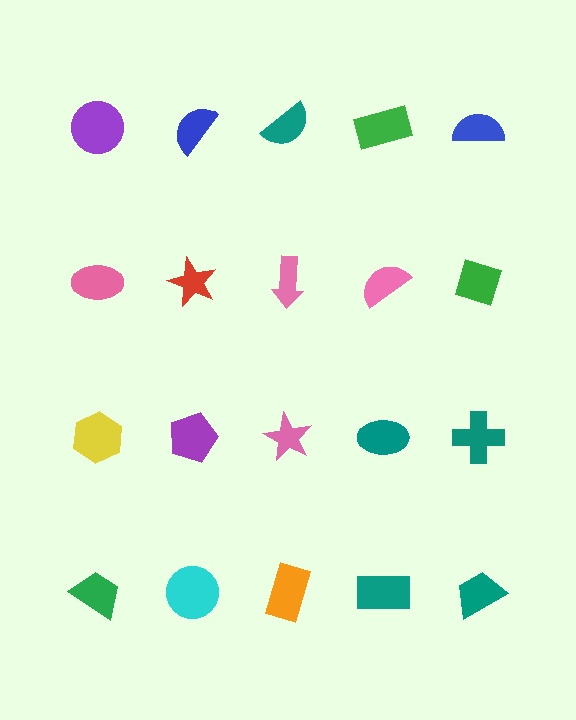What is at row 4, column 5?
A teal trapezoid.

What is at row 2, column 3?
A pink arrow.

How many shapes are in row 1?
5 shapes.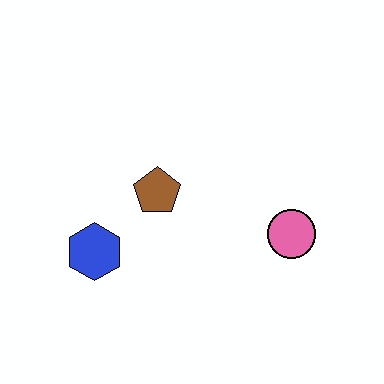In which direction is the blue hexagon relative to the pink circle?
The blue hexagon is to the left of the pink circle.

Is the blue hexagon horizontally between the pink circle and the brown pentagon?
No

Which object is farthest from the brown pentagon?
The pink circle is farthest from the brown pentagon.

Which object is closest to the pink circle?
The brown pentagon is closest to the pink circle.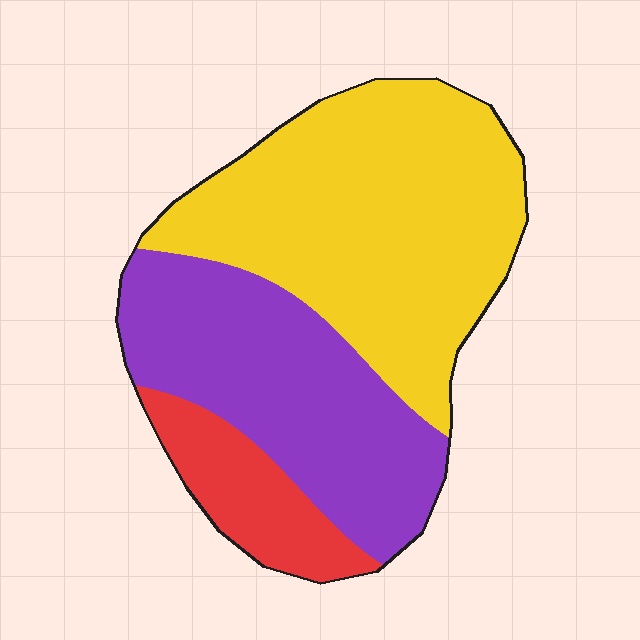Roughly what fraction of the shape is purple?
Purple covers 36% of the shape.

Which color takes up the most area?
Yellow, at roughly 50%.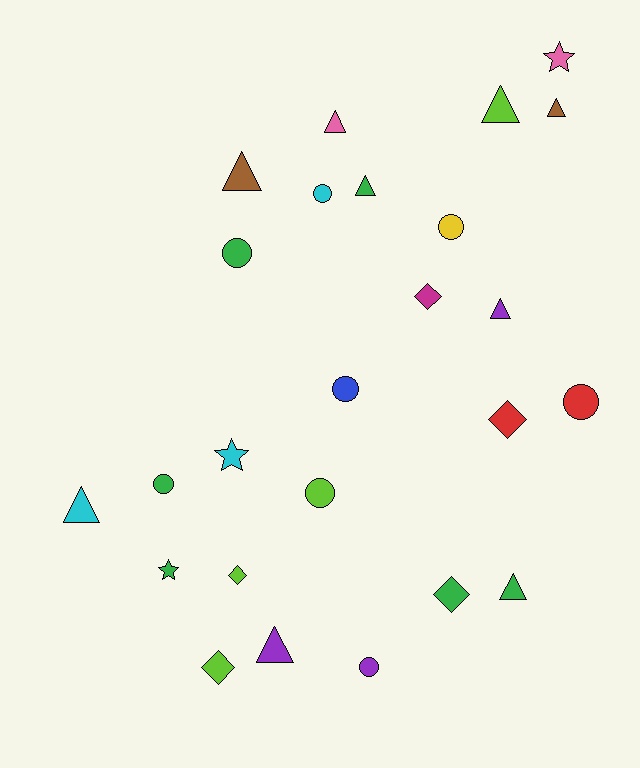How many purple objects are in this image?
There are 3 purple objects.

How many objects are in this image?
There are 25 objects.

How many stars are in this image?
There are 3 stars.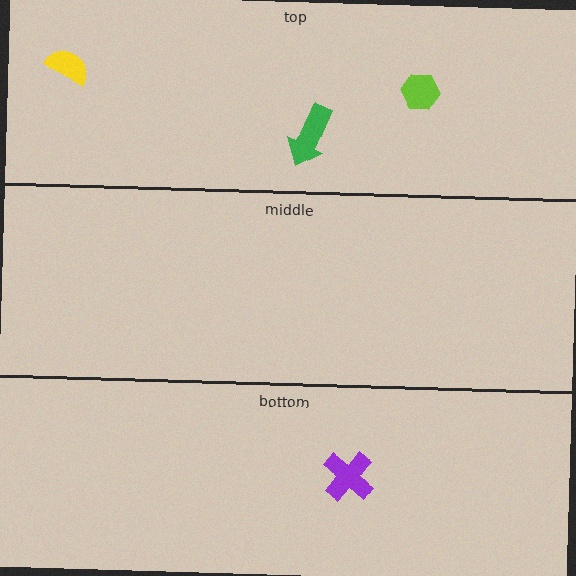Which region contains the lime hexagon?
The top region.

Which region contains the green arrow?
The top region.